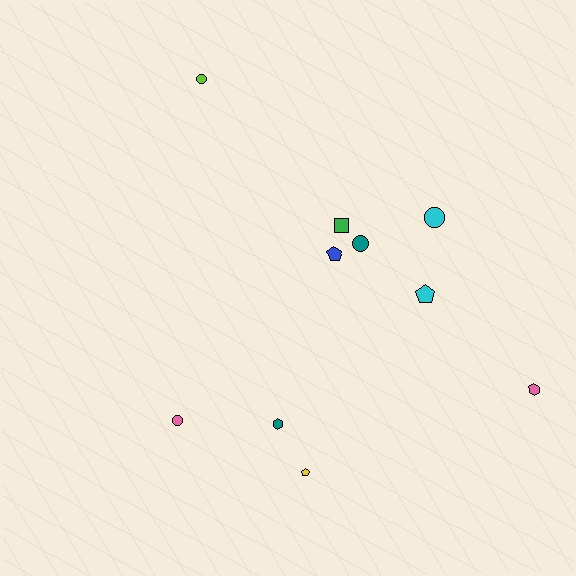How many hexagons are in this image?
There are 2 hexagons.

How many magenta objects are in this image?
There are no magenta objects.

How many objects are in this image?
There are 10 objects.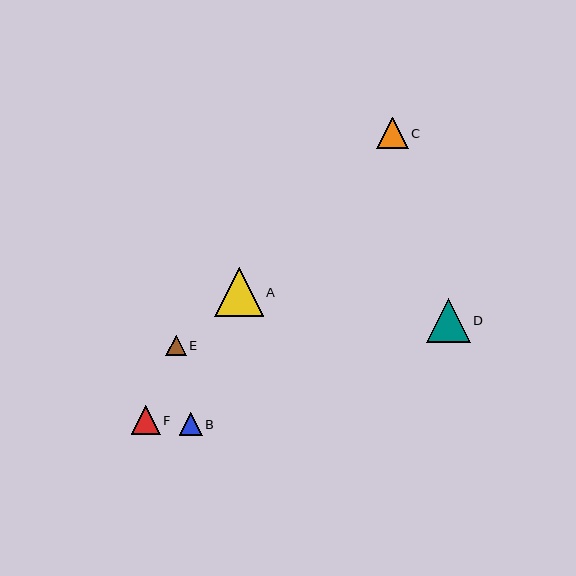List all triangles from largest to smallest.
From largest to smallest: A, D, C, F, B, E.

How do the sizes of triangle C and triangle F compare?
Triangle C and triangle F are approximately the same size.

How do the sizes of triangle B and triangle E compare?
Triangle B and triangle E are approximately the same size.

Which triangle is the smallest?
Triangle E is the smallest with a size of approximately 21 pixels.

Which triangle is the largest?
Triangle A is the largest with a size of approximately 49 pixels.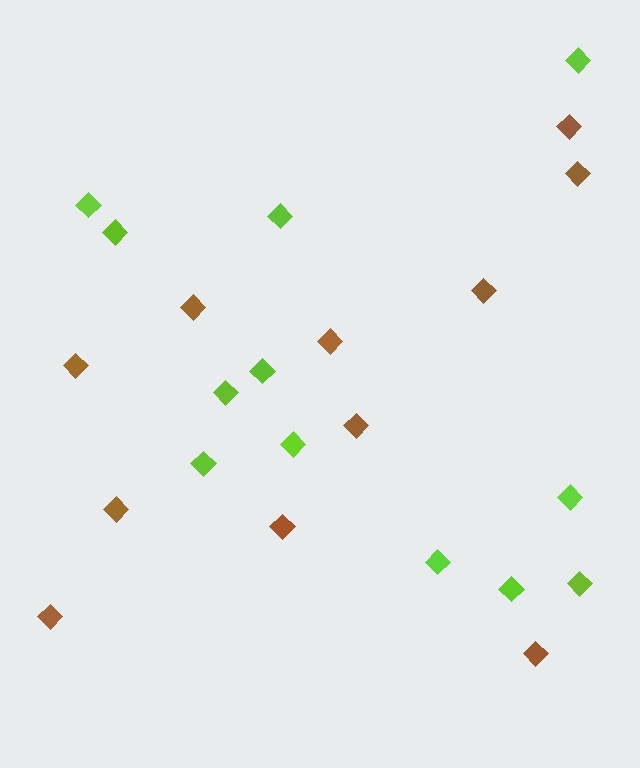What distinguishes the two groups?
There are 2 groups: one group of brown diamonds (11) and one group of lime diamonds (12).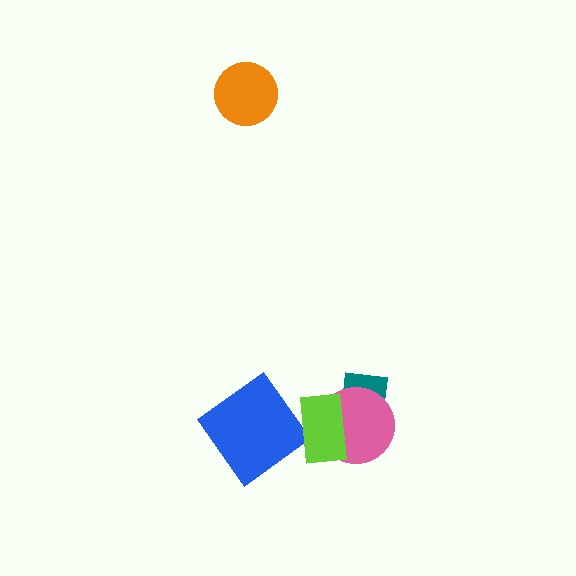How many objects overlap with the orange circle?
0 objects overlap with the orange circle.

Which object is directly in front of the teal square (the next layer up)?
The pink circle is directly in front of the teal square.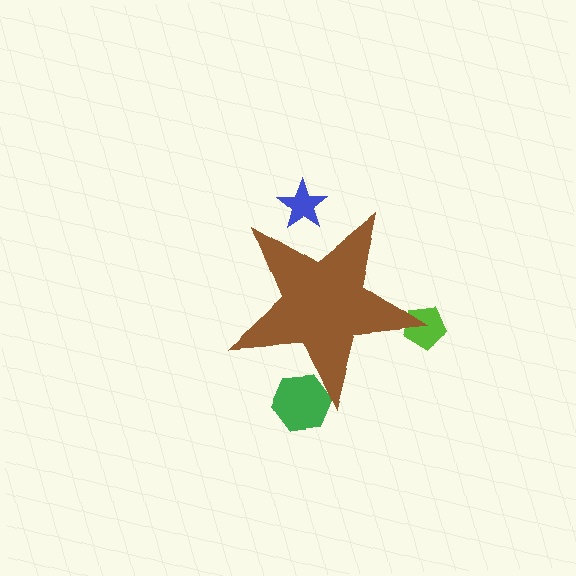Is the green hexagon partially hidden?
Yes, the green hexagon is partially hidden behind the brown star.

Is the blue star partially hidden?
Yes, the blue star is partially hidden behind the brown star.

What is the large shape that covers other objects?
A brown star.